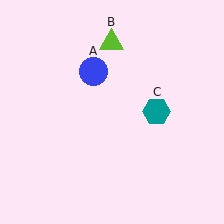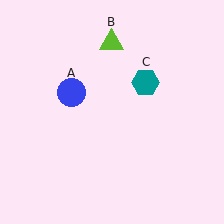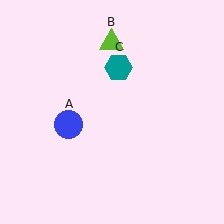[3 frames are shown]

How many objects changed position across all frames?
2 objects changed position: blue circle (object A), teal hexagon (object C).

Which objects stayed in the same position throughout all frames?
Lime triangle (object B) remained stationary.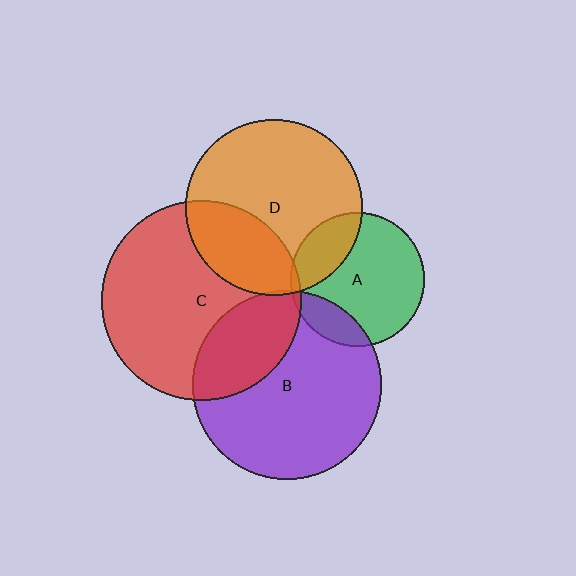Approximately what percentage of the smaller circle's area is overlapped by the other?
Approximately 5%.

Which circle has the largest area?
Circle C (red).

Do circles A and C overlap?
Yes.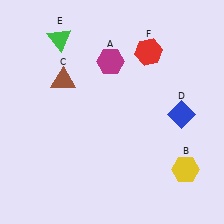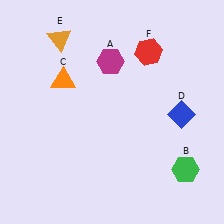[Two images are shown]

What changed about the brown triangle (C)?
In Image 1, C is brown. In Image 2, it changed to orange.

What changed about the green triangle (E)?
In Image 1, E is green. In Image 2, it changed to orange.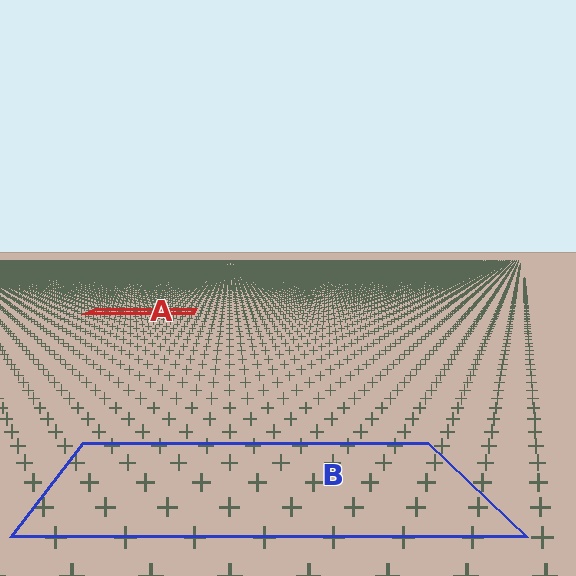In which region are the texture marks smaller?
The texture marks are smaller in region A, because it is farther away.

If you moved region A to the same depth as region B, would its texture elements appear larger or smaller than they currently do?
They would appear larger. At a closer depth, the same texture elements are projected at a bigger on-screen size.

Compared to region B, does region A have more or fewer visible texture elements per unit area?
Region A has more texture elements per unit area — they are packed more densely because it is farther away.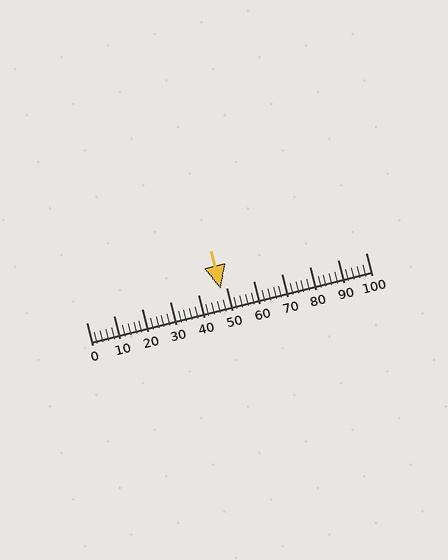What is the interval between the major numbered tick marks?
The major tick marks are spaced 10 units apart.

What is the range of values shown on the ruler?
The ruler shows values from 0 to 100.